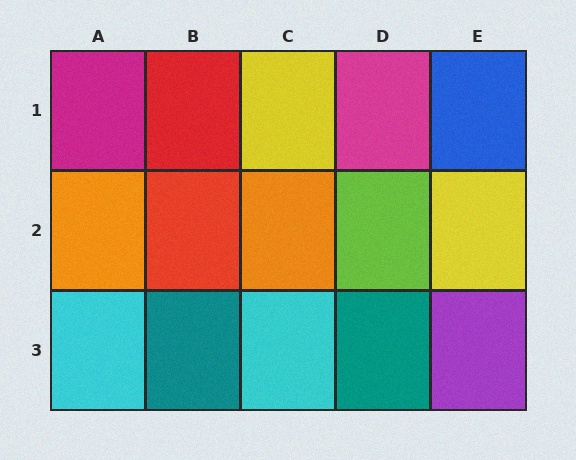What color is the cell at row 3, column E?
Purple.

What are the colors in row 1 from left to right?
Magenta, red, yellow, magenta, blue.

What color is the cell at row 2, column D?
Lime.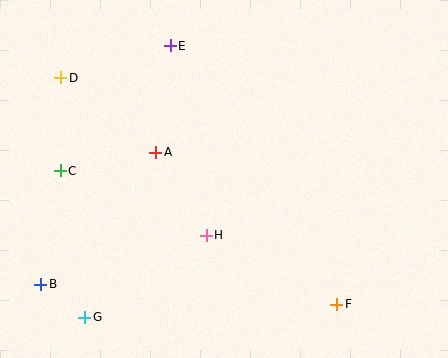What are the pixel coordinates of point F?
Point F is at (337, 304).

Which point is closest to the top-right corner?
Point E is closest to the top-right corner.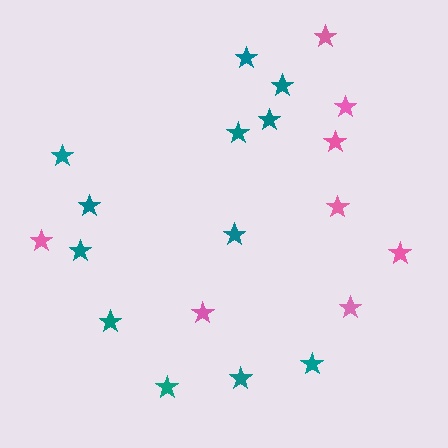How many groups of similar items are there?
There are 2 groups: one group of pink stars (8) and one group of teal stars (12).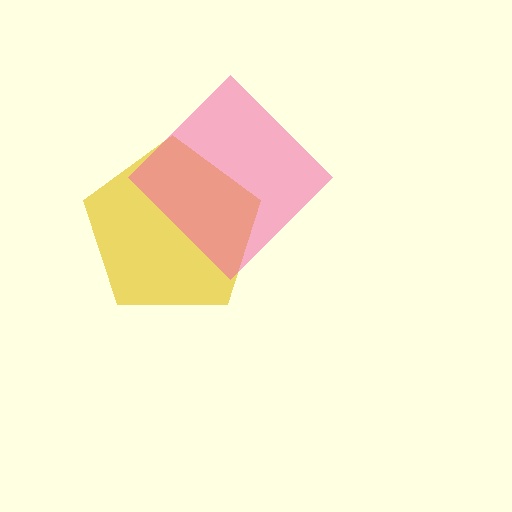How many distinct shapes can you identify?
There are 2 distinct shapes: a yellow pentagon, a pink diamond.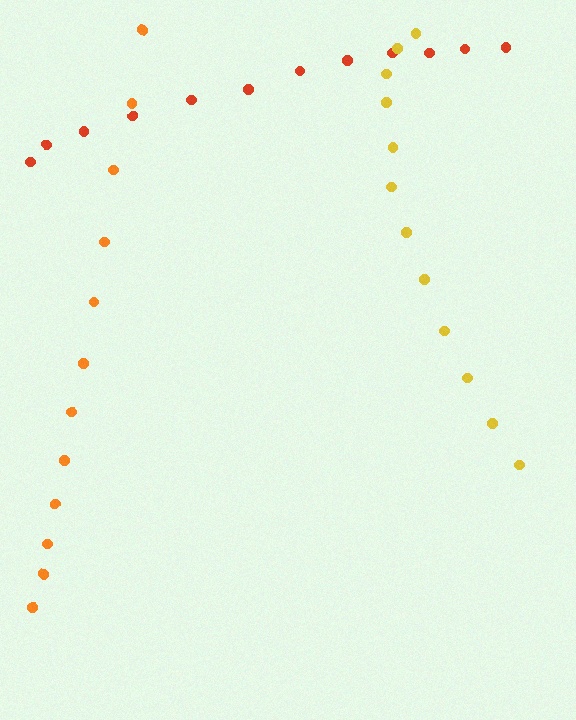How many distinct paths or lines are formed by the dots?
There are 3 distinct paths.